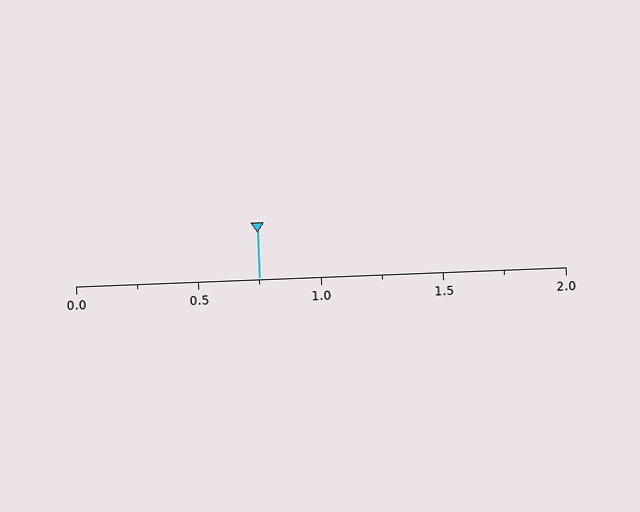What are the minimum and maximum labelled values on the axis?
The axis runs from 0.0 to 2.0.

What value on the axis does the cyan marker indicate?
The marker indicates approximately 0.75.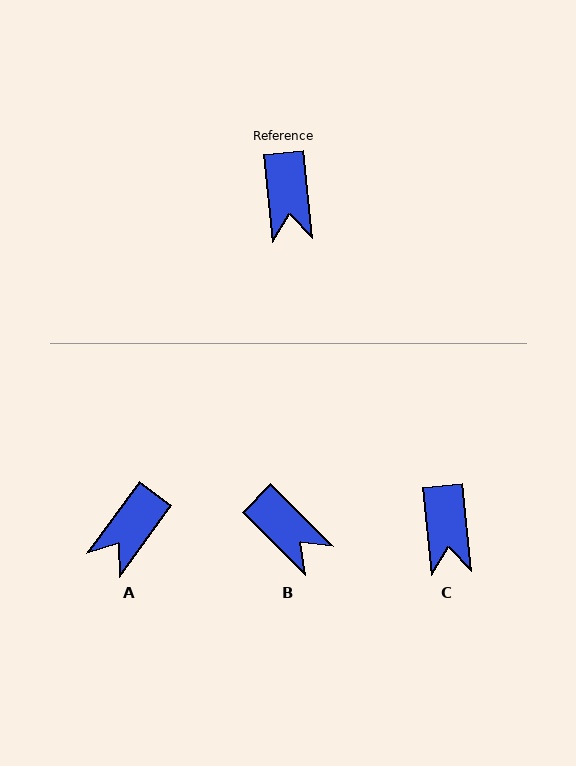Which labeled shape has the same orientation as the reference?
C.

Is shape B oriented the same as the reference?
No, it is off by about 40 degrees.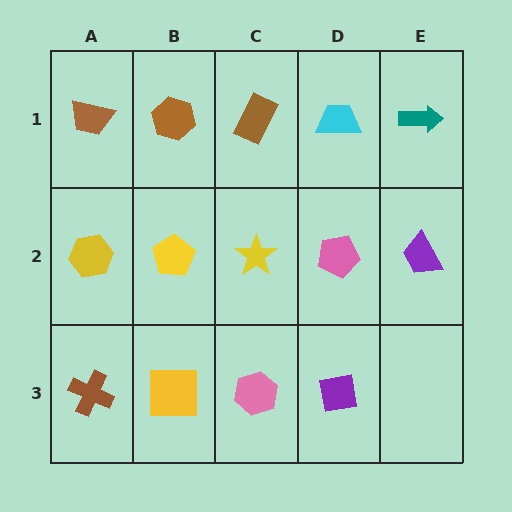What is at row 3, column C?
A pink hexagon.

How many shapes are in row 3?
4 shapes.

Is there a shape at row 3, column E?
No, that cell is empty.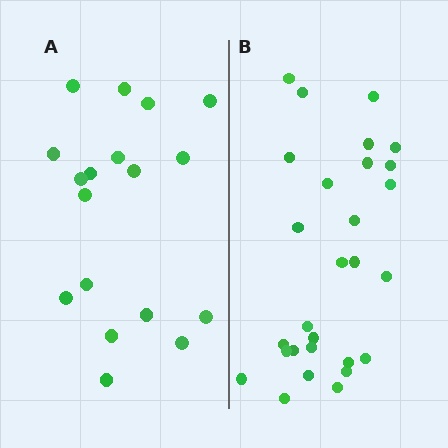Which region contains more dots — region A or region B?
Region B (the right region) has more dots.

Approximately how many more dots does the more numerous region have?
Region B has roughly 10 or so more dots than region A.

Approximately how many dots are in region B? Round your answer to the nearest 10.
About 30 dots. (The exact count is 28, which rounds to 30.)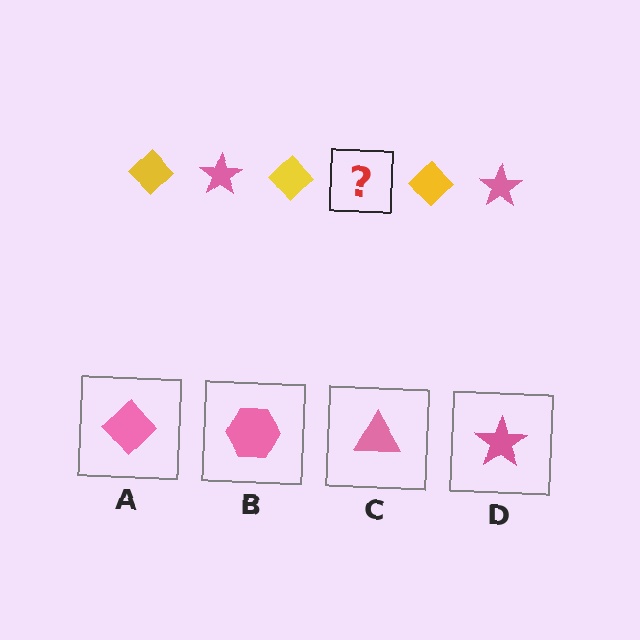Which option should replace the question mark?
Option D.